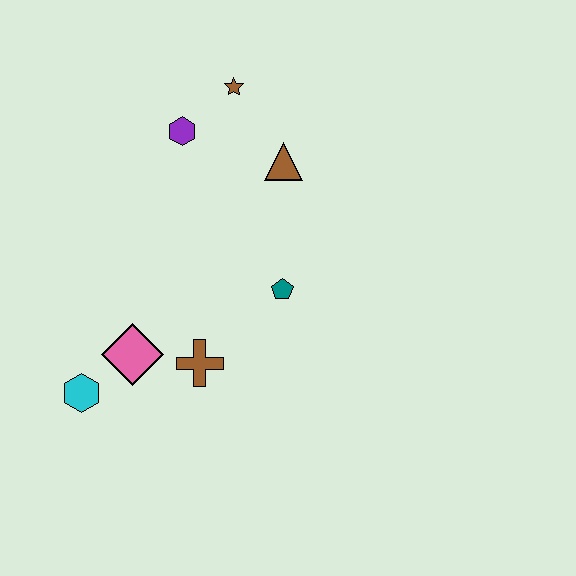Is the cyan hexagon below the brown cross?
Yes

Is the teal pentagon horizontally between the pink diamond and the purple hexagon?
No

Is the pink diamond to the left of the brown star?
Yes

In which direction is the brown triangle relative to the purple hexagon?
The brown triangle is to the right of the purple hexagon.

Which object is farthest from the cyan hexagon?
The brown star is farthest from the cyan hexagon.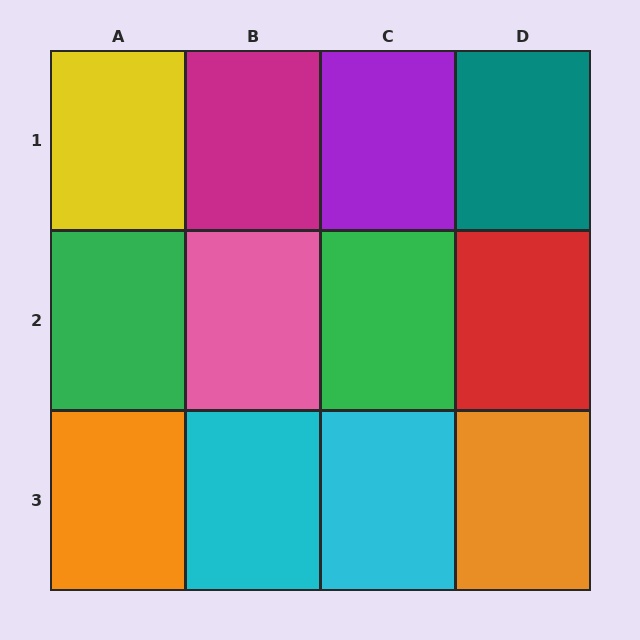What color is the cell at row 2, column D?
Red.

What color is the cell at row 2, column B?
Pink.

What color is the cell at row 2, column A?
Green.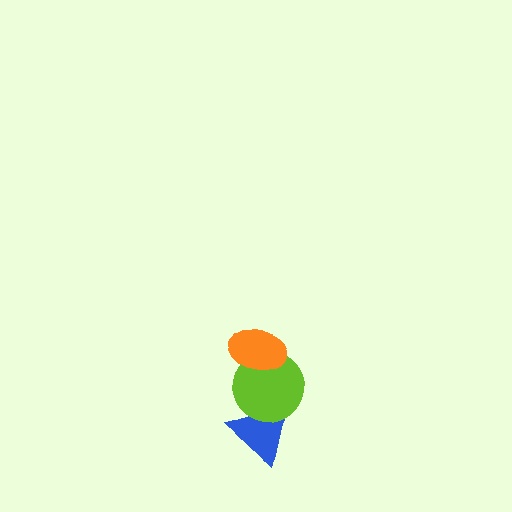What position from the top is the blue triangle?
The blue triangle is 3rd from the top.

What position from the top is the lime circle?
The lime circle is 2nd from the top.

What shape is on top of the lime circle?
The orange ellipse is on top of the lime circle.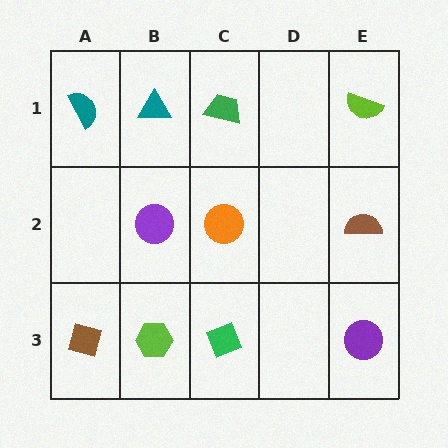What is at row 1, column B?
A teal triangle.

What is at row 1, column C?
A green trapezoid.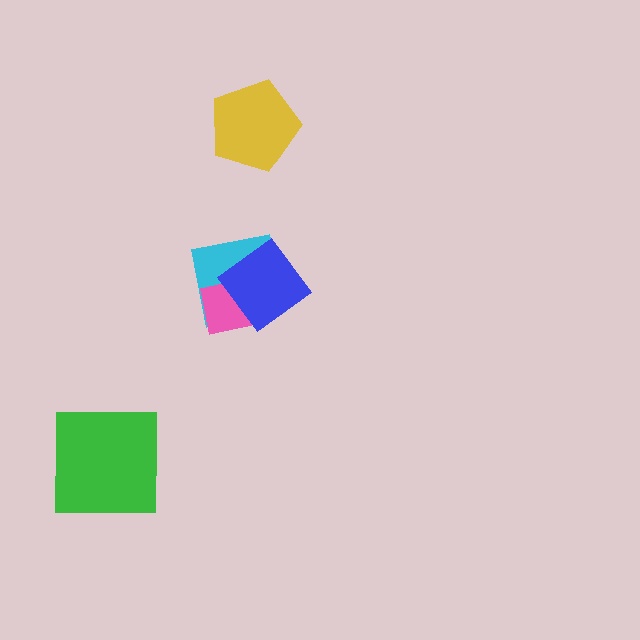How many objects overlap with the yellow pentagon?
0 objects overlap with the yellow pentagon.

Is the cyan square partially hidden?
Yes, it is partially covered by another shape.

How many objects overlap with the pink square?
2 objects overlap with the pink square.